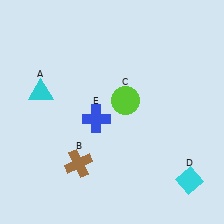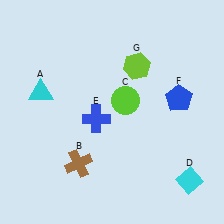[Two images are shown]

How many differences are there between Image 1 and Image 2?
There are 2 differences between the two images.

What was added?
A blue pentagon (F), a lime hexagon (G) were added in Image 2.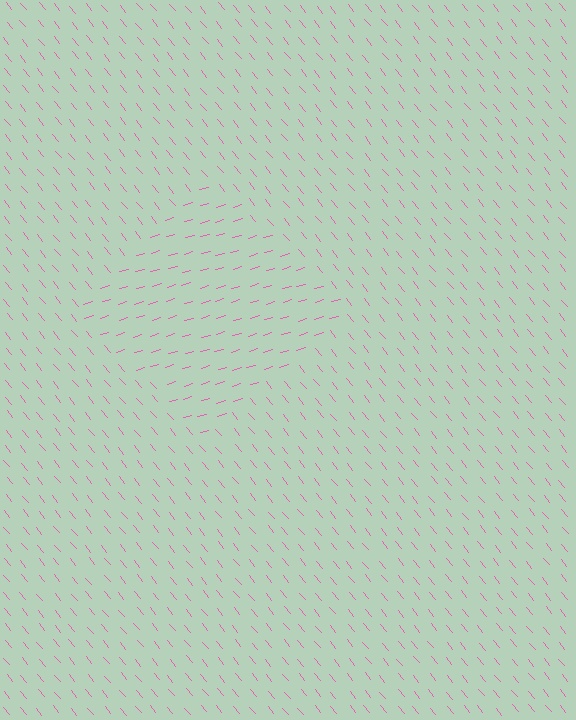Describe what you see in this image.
The image is filled with small pink line segments. A diamond region in the image has lines oriented differently from the surrounding lines, creating a visible texture boundary.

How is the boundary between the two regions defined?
The boundary is defined purely by a change in line orientation (approximately 67 degrees difference). All lines are the same color and thickness.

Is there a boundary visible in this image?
Yes, there is a texture boundary formed by a change in line orientation.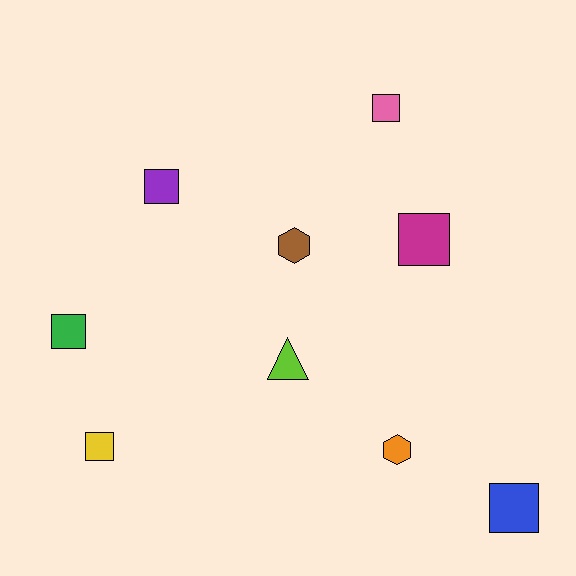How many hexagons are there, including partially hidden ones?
There are 2 hexagons.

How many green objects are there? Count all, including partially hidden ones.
There is 1 green object.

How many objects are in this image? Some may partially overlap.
There are 9 objects.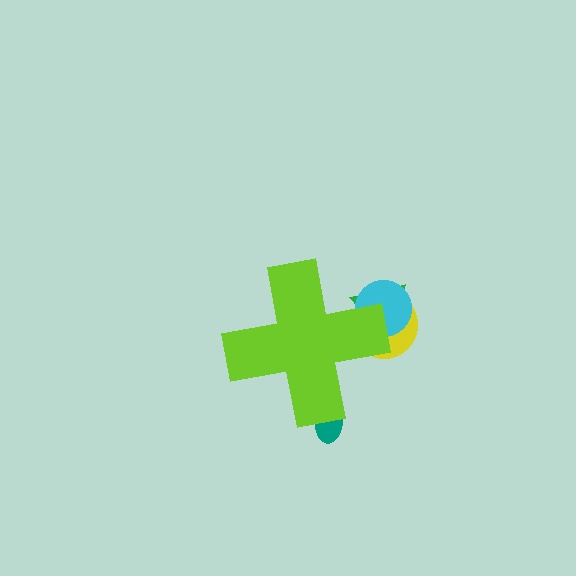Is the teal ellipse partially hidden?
Yes, the teal ellipse is partially hidden behind the lime cross.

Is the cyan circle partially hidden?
Yes, the cyan circle is partially hidden behind the lime cross.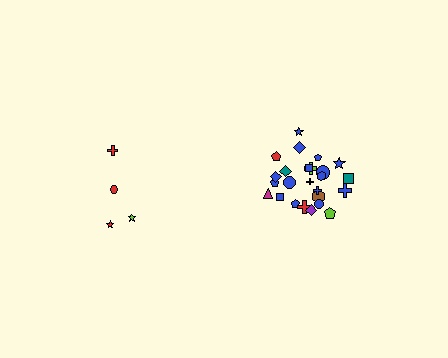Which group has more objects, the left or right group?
The right group.